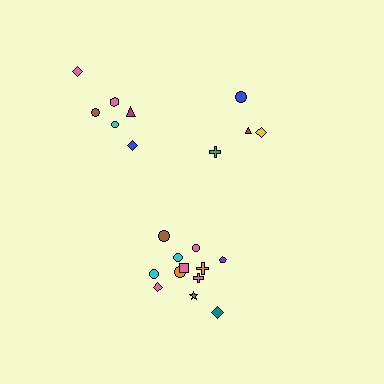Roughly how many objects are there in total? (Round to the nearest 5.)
Roughly 20 objects in total.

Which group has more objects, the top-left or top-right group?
The top-left group.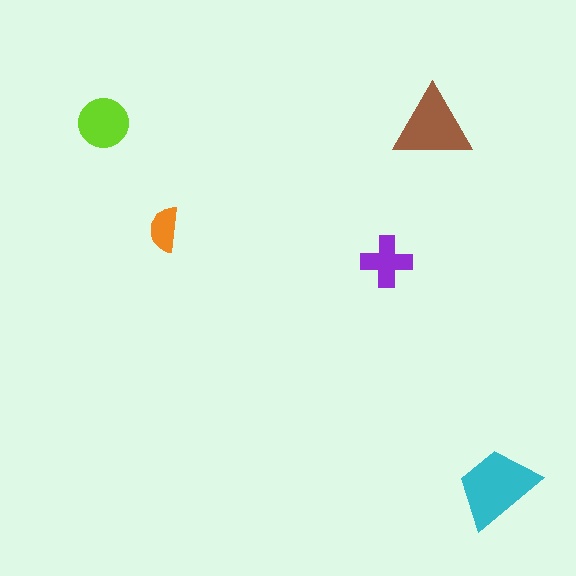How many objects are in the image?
There are 5 objects in the image.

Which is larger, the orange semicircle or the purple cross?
The purple cross.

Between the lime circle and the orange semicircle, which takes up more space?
The lime circle.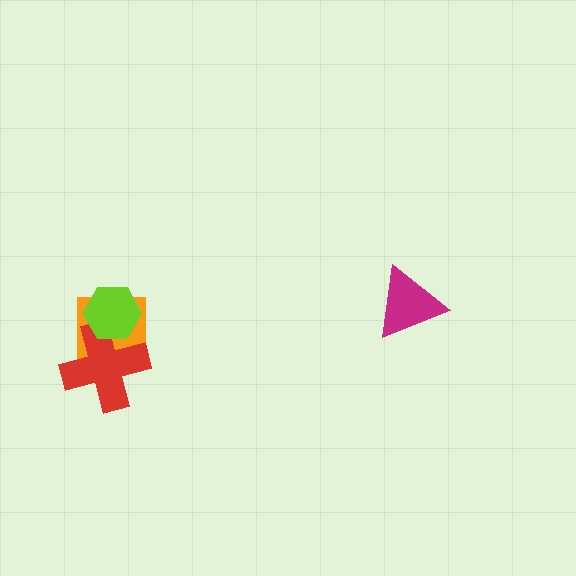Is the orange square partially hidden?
Yes, it is partially covered by another shape.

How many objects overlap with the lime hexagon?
2 objects overlap with the lime hexagon.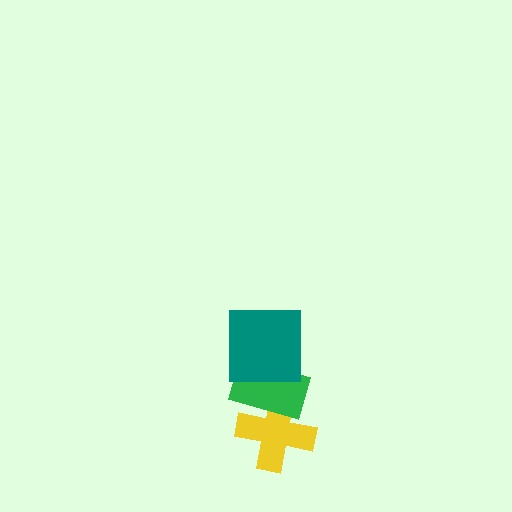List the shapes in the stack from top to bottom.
From top to bottom: the teal square, the green rectangle, the yellow cross.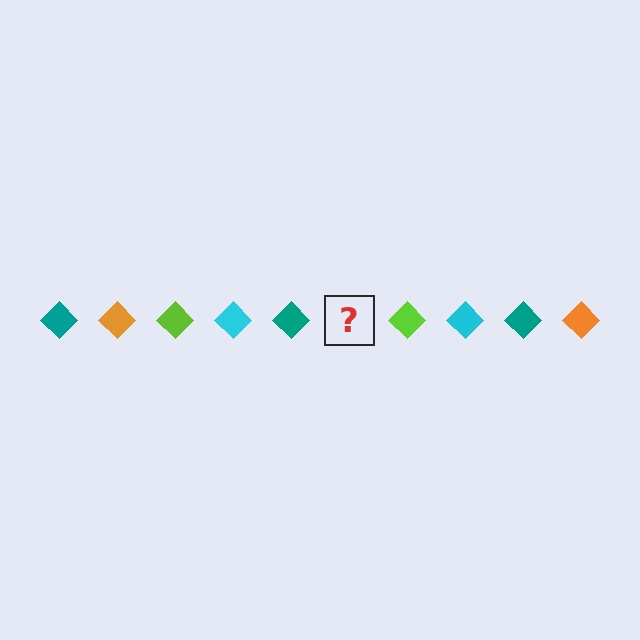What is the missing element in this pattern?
The missing element is an orange diamond.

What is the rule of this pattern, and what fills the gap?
The rule is that the pattern cycles through teal, orange, lime, cyan diamonds. The gap should be filled with an orange diamond.